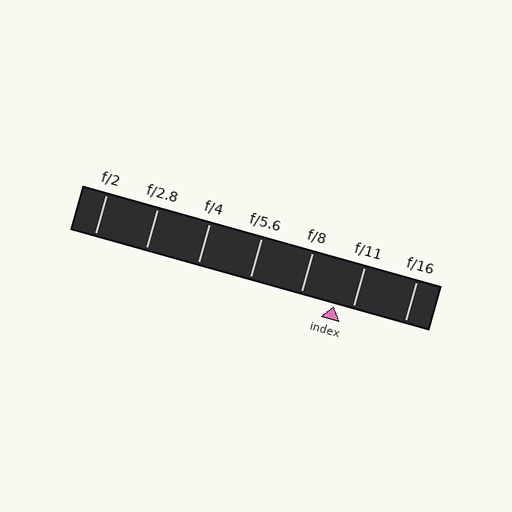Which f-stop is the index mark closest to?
The index mark is closest to f/11.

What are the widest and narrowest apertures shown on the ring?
The widest aperture shown is f/2 and the narrowest is f/16.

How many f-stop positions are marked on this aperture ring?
There are 7 f-stop positions marked.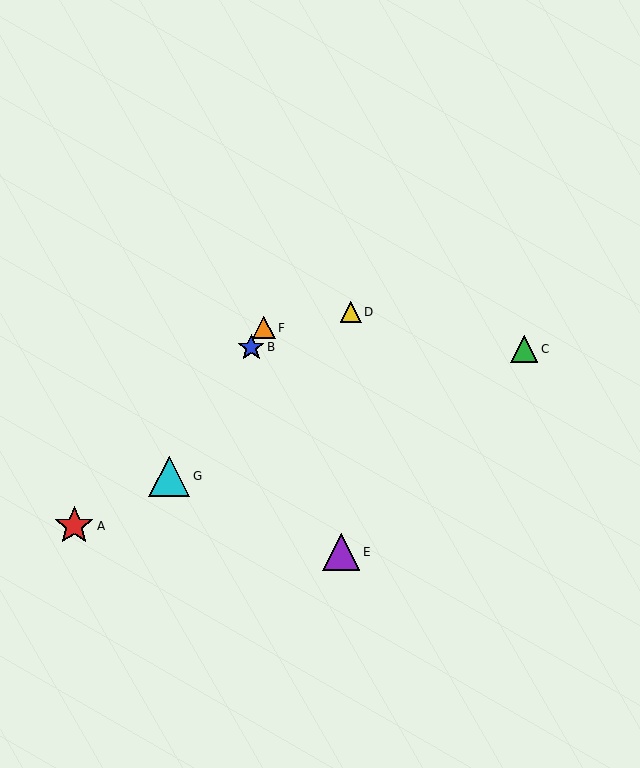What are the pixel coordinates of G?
Object G is at (169, 476).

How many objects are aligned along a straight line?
3 objects (B, F, G) are aligned along a straight line.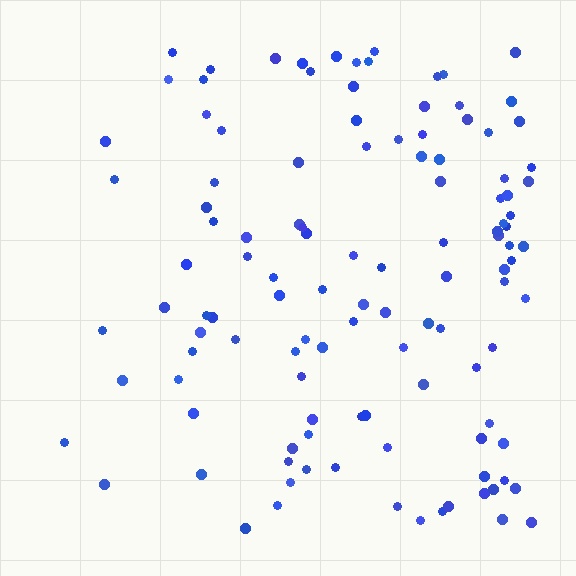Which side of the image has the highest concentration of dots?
The right.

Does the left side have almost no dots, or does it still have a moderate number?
Still a moderate number, just noticeably fewer than the right.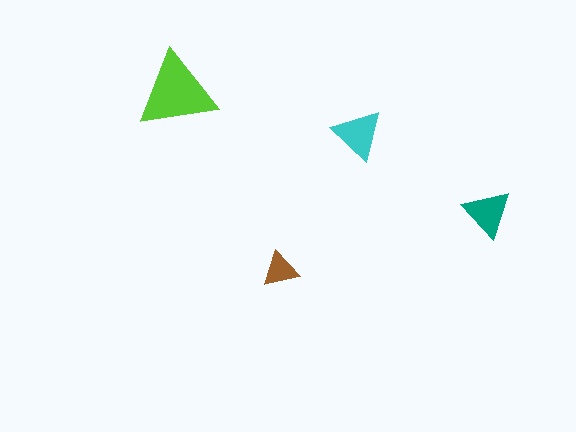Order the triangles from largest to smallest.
the lime one, the cyan one, the teal one, the brown one.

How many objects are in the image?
There are 4 objects in the image.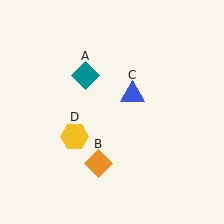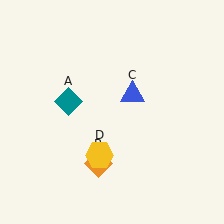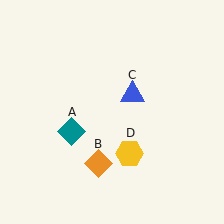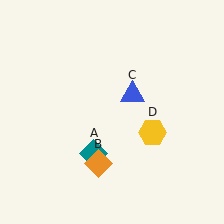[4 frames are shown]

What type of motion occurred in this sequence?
The teal diamond (object A), yellow hexagon (object D) rotated counterclockwise around the center of the scene.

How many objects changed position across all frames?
2 objects changed position: teal diamond (object A), yellow hexagon (object D).